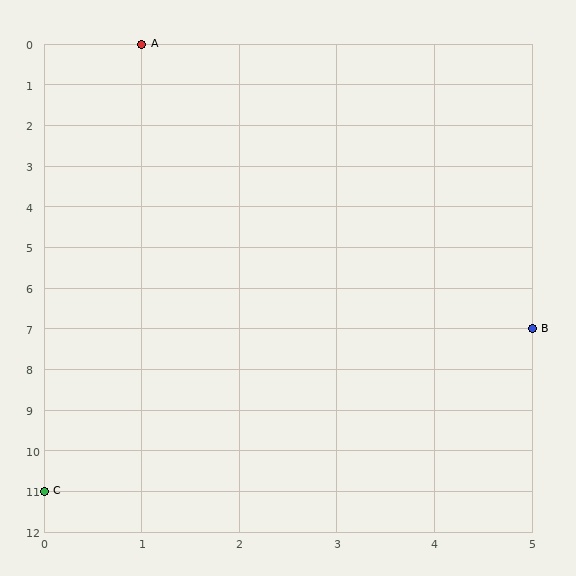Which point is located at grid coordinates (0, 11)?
Point C is at (0, 11).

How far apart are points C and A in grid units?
Points C and A are 1 column and 11 rows apart (about 11.0 grid units diagonally).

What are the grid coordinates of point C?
Point C is at grid coordinates (0, 11).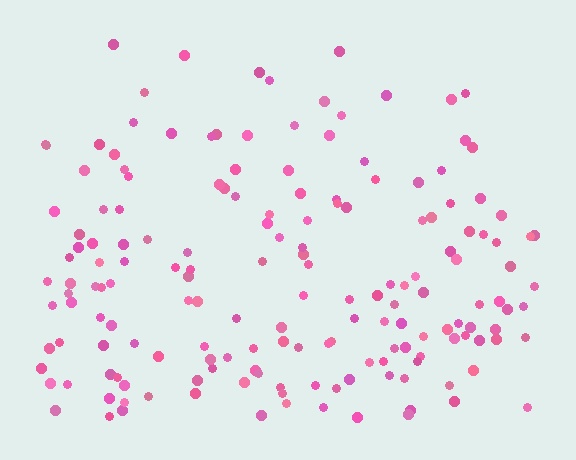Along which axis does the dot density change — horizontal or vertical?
Vertical.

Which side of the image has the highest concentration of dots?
The bottom.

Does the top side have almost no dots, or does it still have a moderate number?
Still a moderate number, just noticeably fewer than the bottom.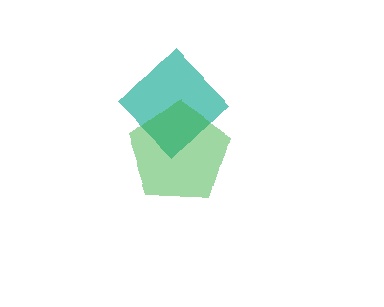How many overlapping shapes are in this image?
There are 2 overlapping shapes in the image.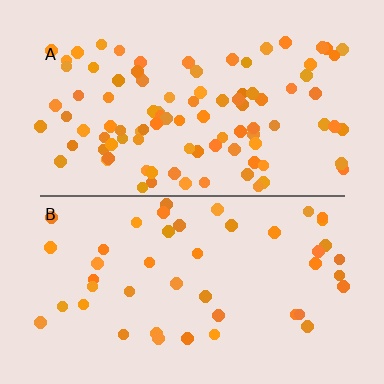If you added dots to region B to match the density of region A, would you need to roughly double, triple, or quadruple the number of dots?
Approximately double.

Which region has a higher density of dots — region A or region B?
A (the top).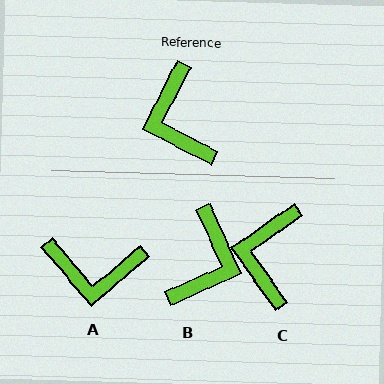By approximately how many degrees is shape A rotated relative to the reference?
Approximately 67 degrees counter-clockwise.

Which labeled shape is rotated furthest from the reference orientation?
B, about 141 degrees away.